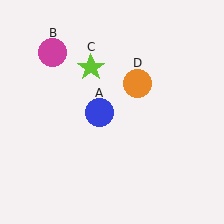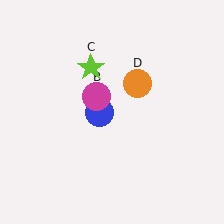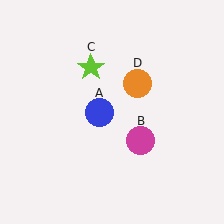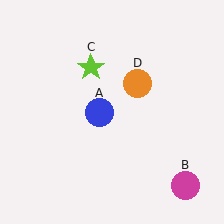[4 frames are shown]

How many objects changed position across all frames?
1 object changed position: magenta circle (object B).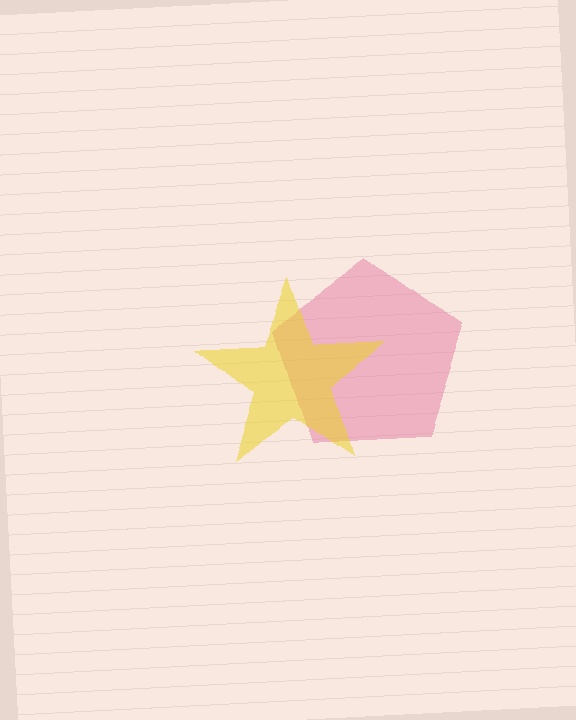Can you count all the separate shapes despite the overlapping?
Yes, there are 2 separate shapes.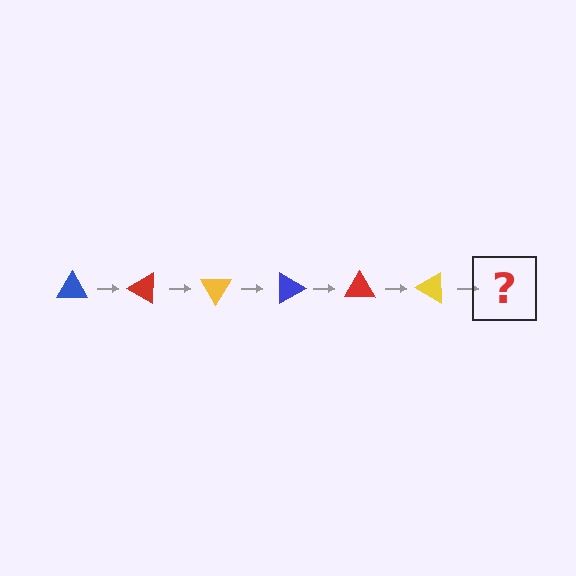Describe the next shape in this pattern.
It should be a blue triangle, rotated 180 degrees from the start.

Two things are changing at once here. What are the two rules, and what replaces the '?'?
The two rules are that it rotates 30 degrees each step and the color cycles through blue, red, and yellow. The '?' should be a blue triangle, rotated 180 degrees from the start.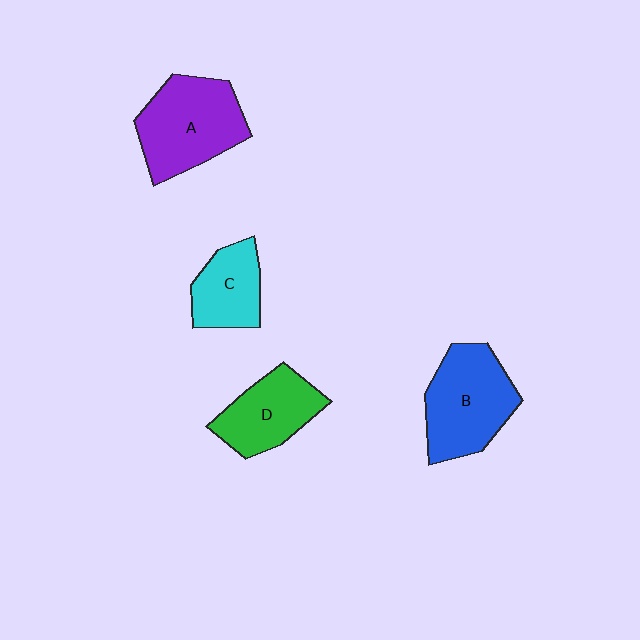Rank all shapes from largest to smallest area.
From largest to smallest: A (purple), B (blue), D (green), C (cyan).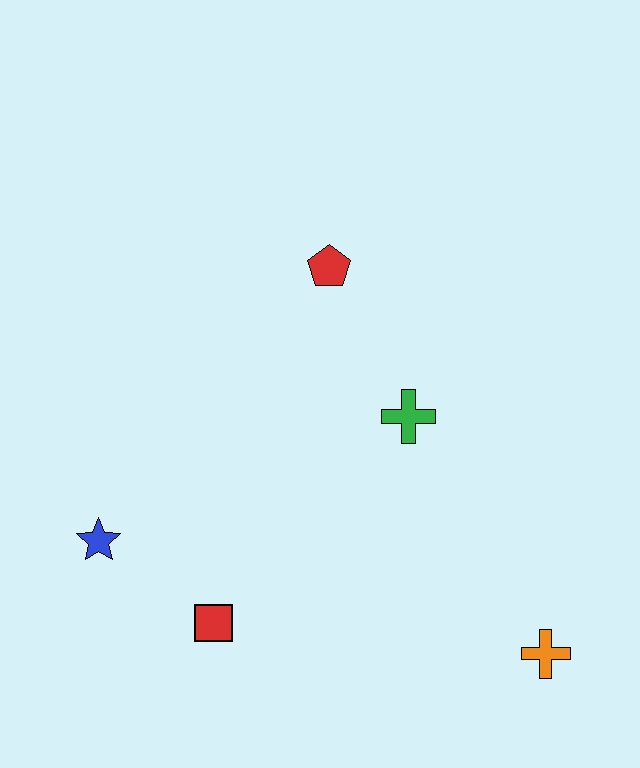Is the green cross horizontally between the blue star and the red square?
No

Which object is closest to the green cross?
The red pentagon is closest to the green cross.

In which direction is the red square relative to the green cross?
The red square is below the green cross.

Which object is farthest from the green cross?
The blue star is farthest from the green cross.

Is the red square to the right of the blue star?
Yes